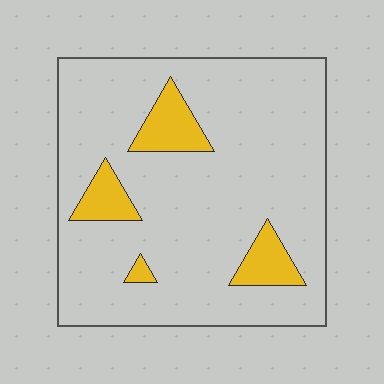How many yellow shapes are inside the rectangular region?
4.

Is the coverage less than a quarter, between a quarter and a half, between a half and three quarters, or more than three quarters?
Less than a quarter.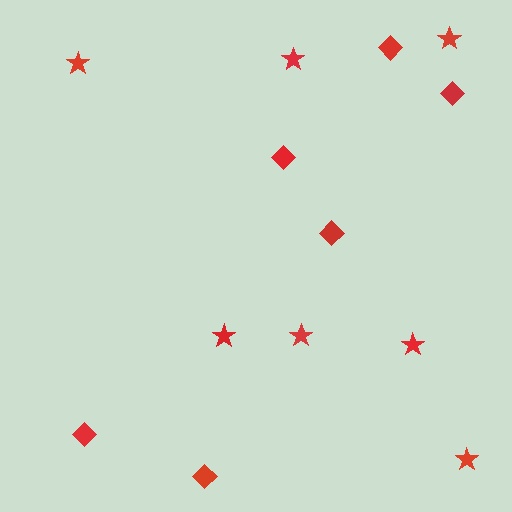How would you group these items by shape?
There are 2 groups: one group of diamonds (6) and one group of stars (7).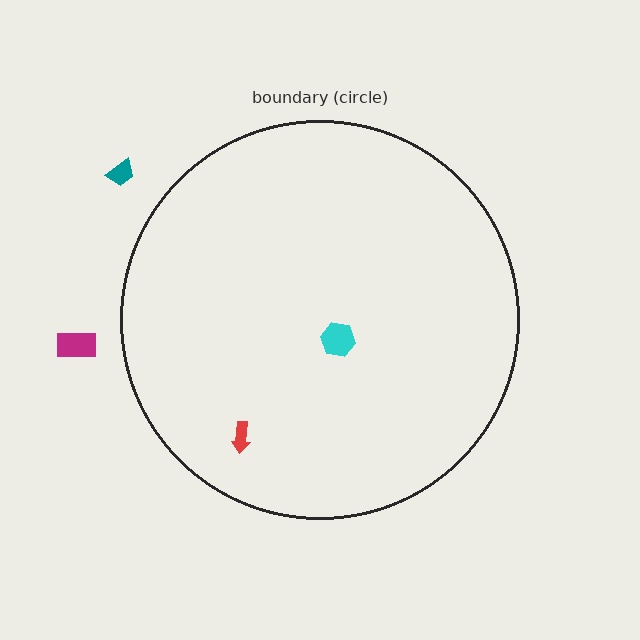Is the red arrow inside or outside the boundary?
Inside.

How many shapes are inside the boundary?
2 inside, 2 outside.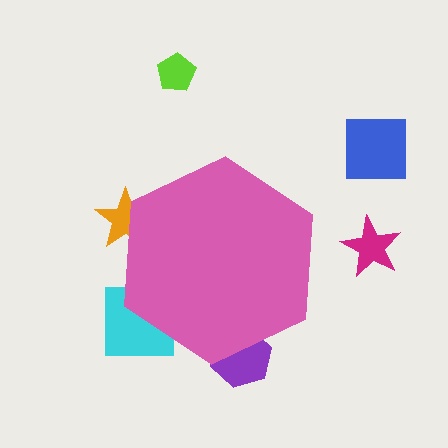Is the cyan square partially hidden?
Yes, the cyan square is partially hidden behind the pink hexagon.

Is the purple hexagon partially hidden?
Yes, the purple hexagon is partially hidden behind the pink hexagon.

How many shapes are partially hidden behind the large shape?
3 shapes are partially hidden.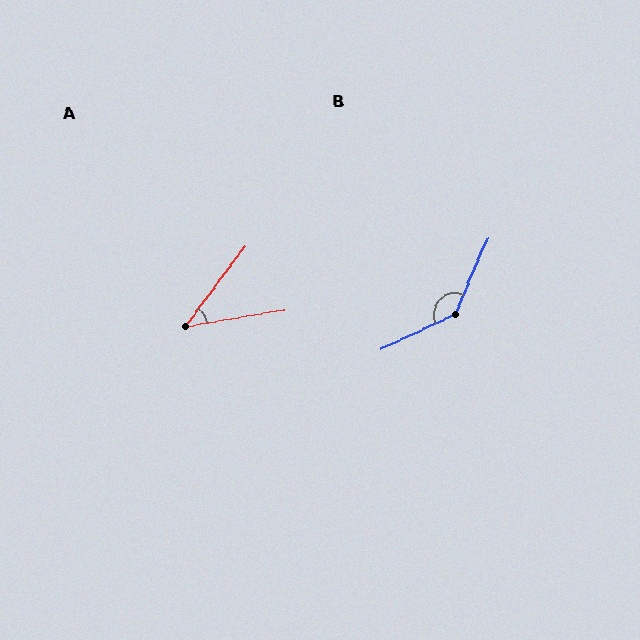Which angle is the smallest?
A, at approximately 43 degrees.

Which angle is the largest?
B, at approximately 138 degrees.